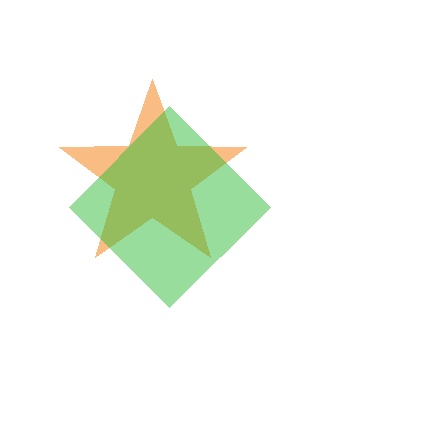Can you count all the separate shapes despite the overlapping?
Yes, there are 2 separate shapes.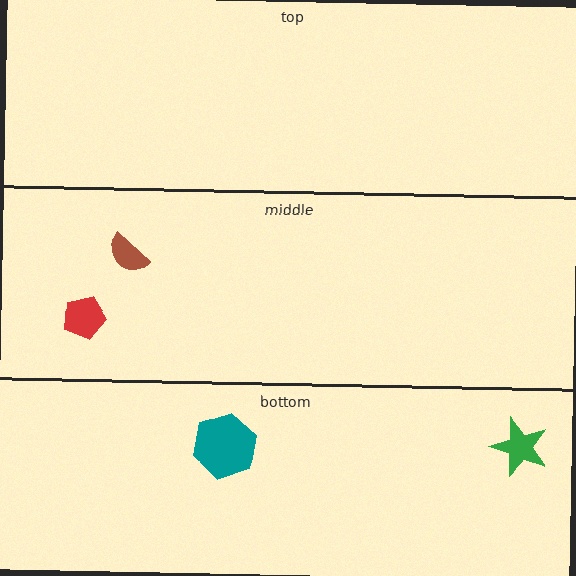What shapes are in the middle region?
The brown semicircle, the red pentagon.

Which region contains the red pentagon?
The middle region.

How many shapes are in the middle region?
2.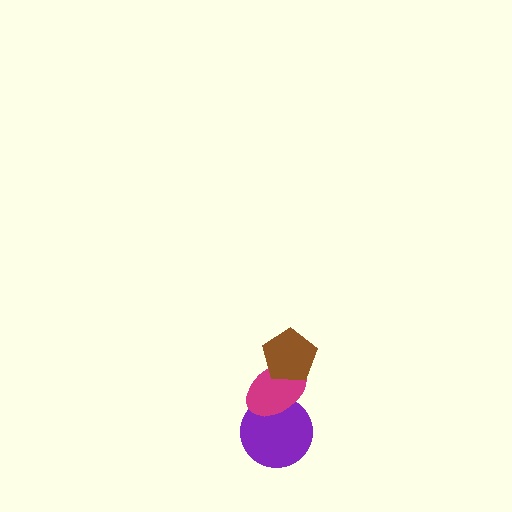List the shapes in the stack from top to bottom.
From top to bottom: the brown pentagon, the magenta ellipse, the purple circle.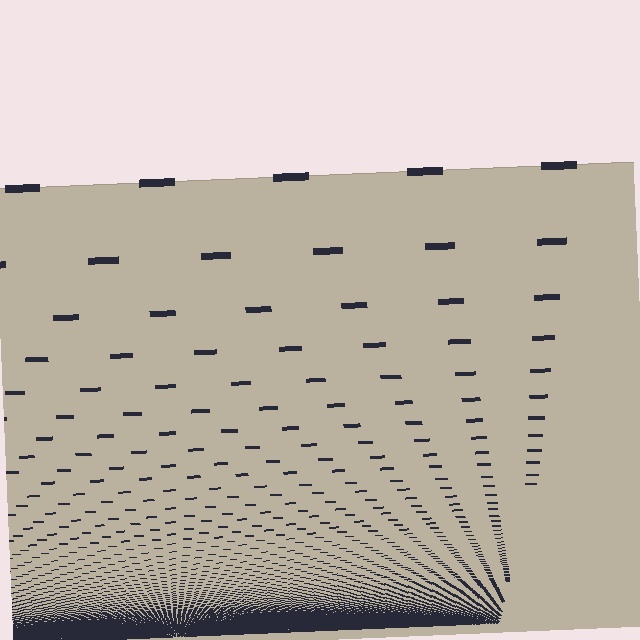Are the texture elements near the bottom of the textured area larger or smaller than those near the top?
Smaller. The gradient is inverted — elements near the bottom are smaller and denser.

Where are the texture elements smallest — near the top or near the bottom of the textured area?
Near the bottom.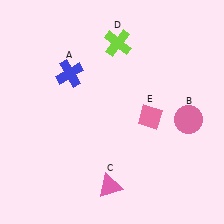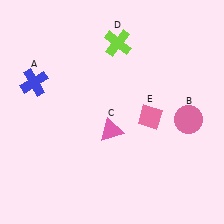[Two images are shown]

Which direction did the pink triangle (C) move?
The pink triangle (C) moved up.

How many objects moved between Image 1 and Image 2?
2 objects moved between the two images.